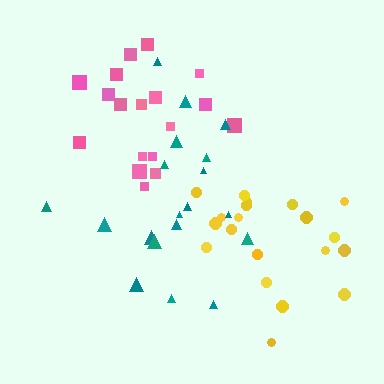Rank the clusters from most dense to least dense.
pink, yellow, teal.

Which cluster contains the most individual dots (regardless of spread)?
Yellow (21).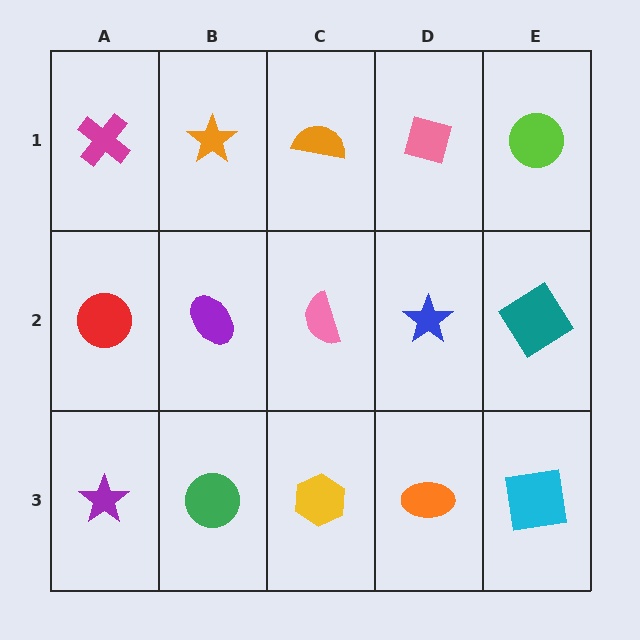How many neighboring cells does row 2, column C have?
4.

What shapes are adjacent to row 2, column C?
An orange semicircle (row 1, column C), a yellow hexagon (row 3, column C), a purple ellipse (row 2, column B), a blue star (row 2, column D).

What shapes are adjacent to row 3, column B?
A purple ellipse (row 2, column B), a purple star (row 3, column A), a yellow hexagon (row 3, column C).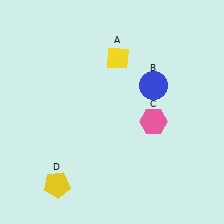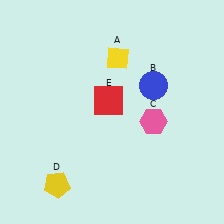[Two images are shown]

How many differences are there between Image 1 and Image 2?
There is 1 difference between the two images.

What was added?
A red square (E) was added in Image 2.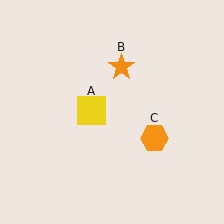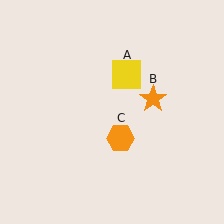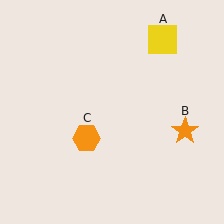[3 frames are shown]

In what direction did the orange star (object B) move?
The orange star (object B) moved down and to the right.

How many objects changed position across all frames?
3 objects changed position: yellow square (object A), orange star (object B), orange hexagon (object C).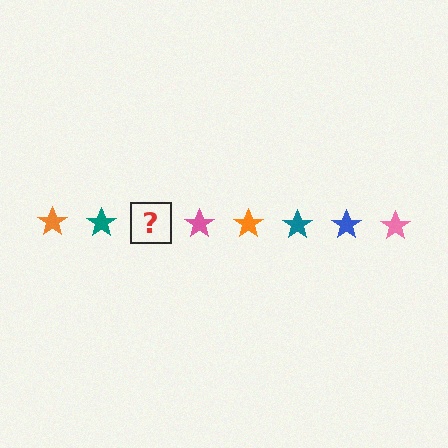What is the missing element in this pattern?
The missing element is a blue star.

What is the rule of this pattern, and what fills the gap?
The rule is that the pattern cycles through orange, teal, blue, pink stars. The gap should be filled with a blue star.